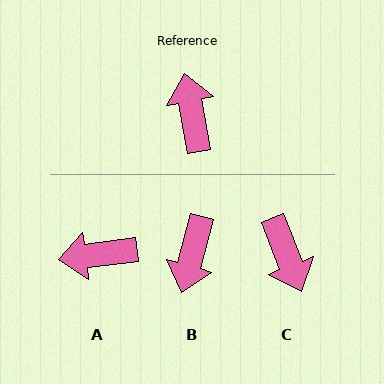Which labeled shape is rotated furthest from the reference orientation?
C, about 169 degrees away.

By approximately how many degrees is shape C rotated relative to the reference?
Approximately 169 degrees clockwise.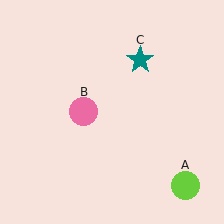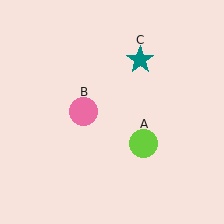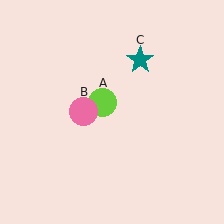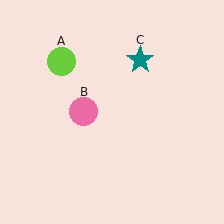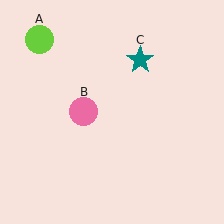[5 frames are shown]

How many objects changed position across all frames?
1 object changed position: lime circle (object A).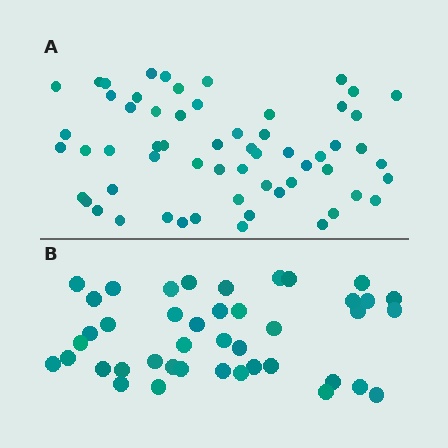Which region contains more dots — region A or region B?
Region A (the top region) has more dots.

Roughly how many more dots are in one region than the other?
Region A has approximately 20 more dots than region B.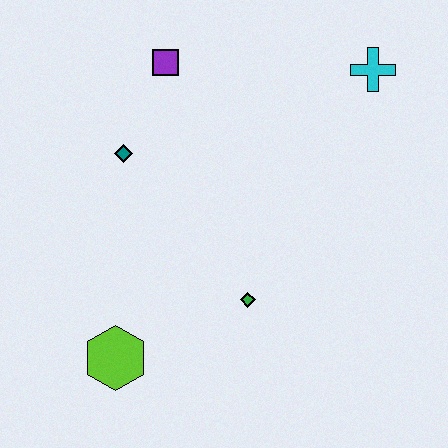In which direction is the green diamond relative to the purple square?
The green diamond is below the purple square.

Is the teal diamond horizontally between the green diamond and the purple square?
No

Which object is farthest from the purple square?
The lime hexagon is farthest from the purple square.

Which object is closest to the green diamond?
The lime hexagon is closest to the green diamond.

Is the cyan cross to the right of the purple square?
Yes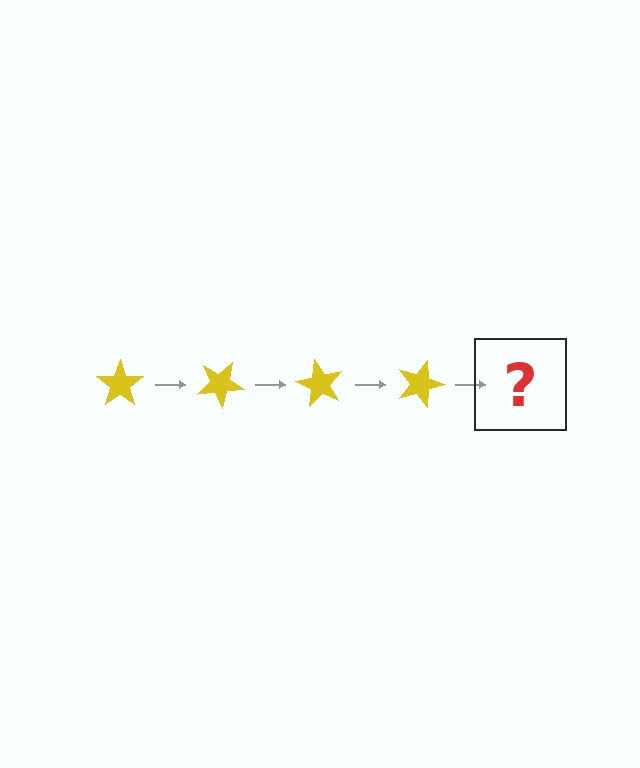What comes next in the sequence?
The next element should be a yellow star rotated 120 degrees.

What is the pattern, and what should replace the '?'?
The pattern is that the star rotates 30 degrees each step. The '?' should be a yellow star rotated 120 degrees.